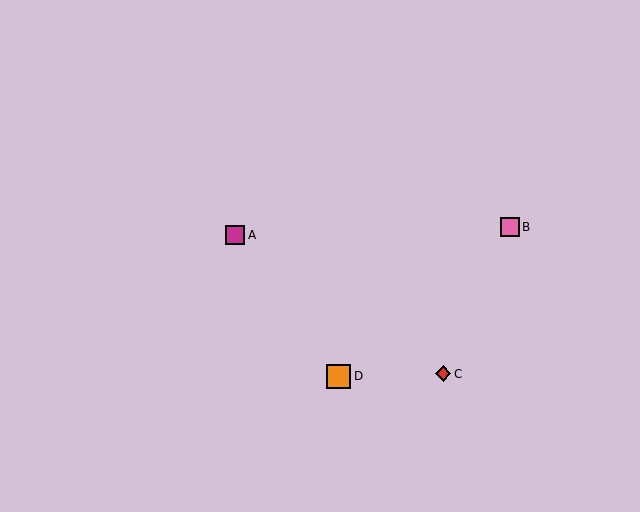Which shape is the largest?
The orange square (labeled D) is the largest.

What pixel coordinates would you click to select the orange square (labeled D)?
Click at (339, 376) to select the orange square D.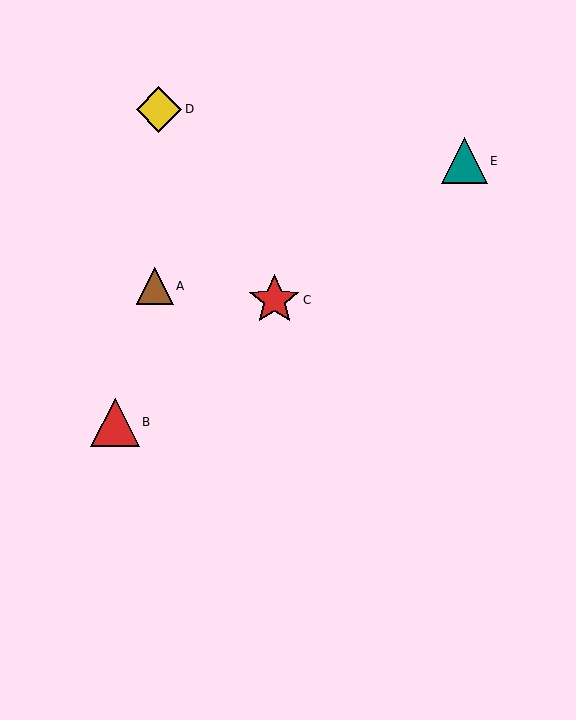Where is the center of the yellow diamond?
The center of the yellow diamond is at (159, 109).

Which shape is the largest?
The red star (labeled C) is the largest.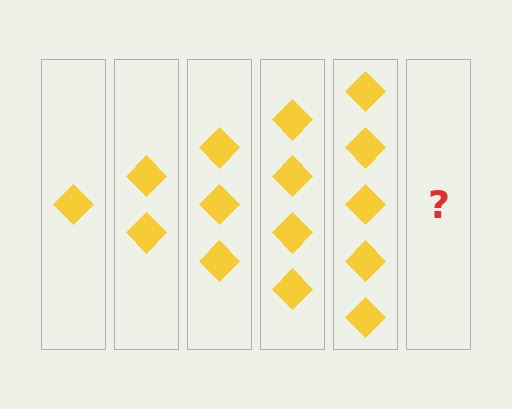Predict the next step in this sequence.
The next step is 6 diamonds.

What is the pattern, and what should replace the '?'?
The pattern is that each step adds one more diamond. The '?' should be 6 diamonds.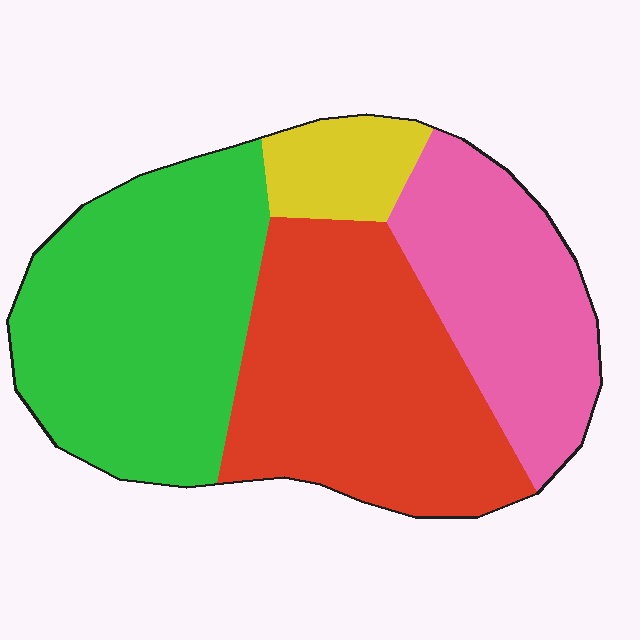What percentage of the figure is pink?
Pink covers 23% of the figure.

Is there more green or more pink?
Green.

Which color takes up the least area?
Yellow, at roughly 10%.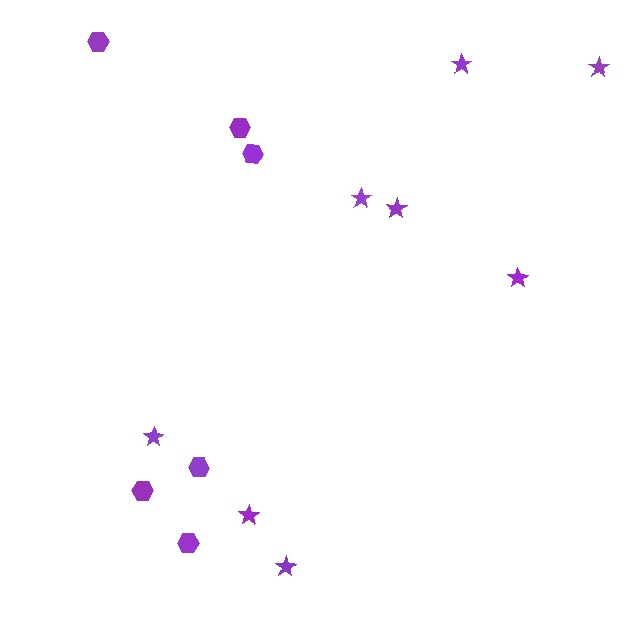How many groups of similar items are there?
There are 2 groups: one group of hexagons (6) and one group of stars (8).